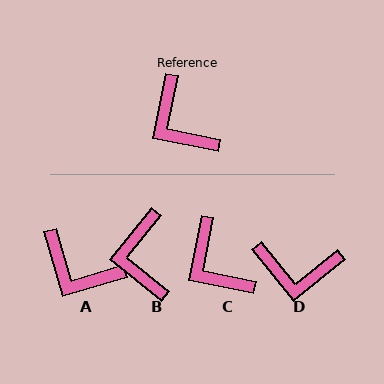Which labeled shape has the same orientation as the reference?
C.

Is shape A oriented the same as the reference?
No, it is off by about 28 degrees.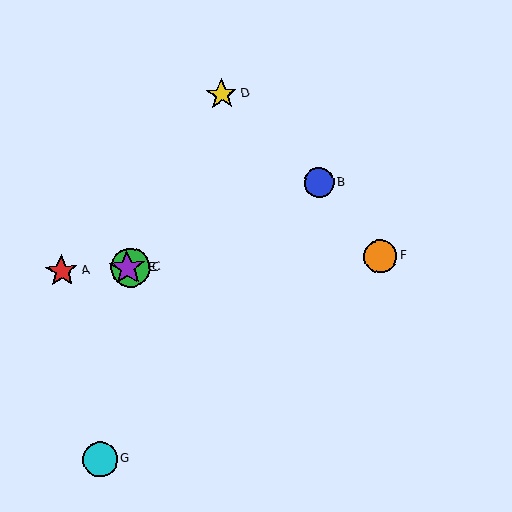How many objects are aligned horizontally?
4 objects (A, C, E, F) are aligned horizontally.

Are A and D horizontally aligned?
No, A is at y≈271 and D is at y≈94.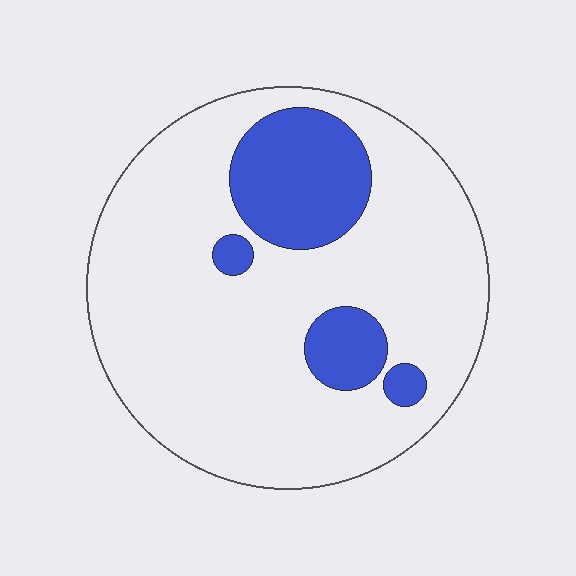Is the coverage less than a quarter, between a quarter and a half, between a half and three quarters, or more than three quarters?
Less than a quarter.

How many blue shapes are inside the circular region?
4.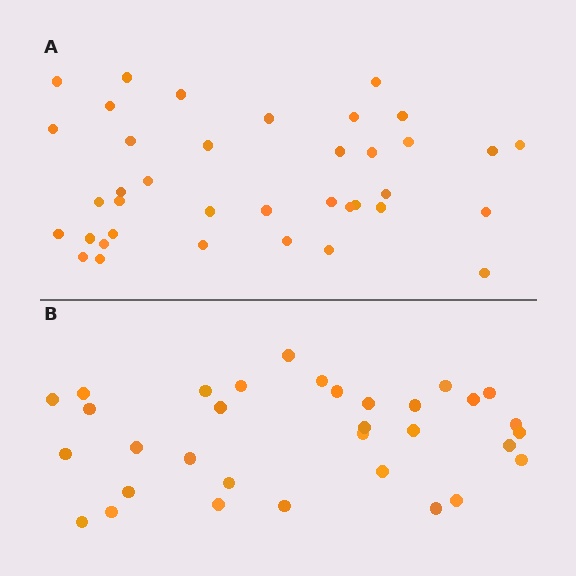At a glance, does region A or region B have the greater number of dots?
Region A (the top region) has more dots.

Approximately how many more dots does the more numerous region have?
Region A has about 5 more dots than region B.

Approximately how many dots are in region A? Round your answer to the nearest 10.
About 40 dots. (The exact count is 38, which rounds to 40.)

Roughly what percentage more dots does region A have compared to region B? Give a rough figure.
About 15% more.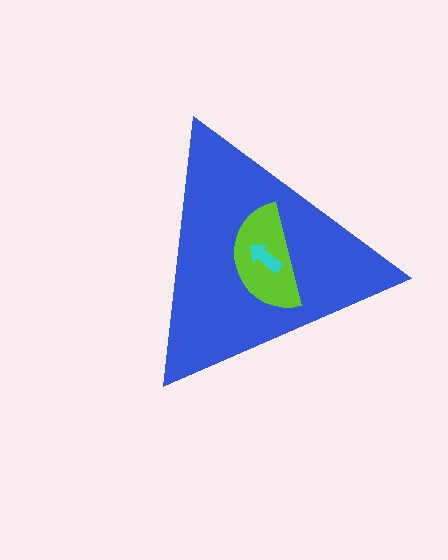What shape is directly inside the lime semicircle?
The cyan arrow.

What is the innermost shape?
The cyan arrow.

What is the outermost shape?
The blue triangle.